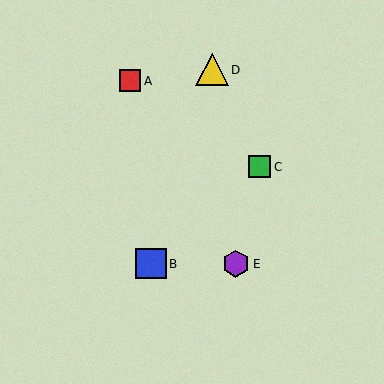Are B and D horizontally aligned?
No, B is at y≈264 and D is at y≈70.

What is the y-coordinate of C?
Object C is at y≈167.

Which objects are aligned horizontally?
Objects B, E are aligned horizontally.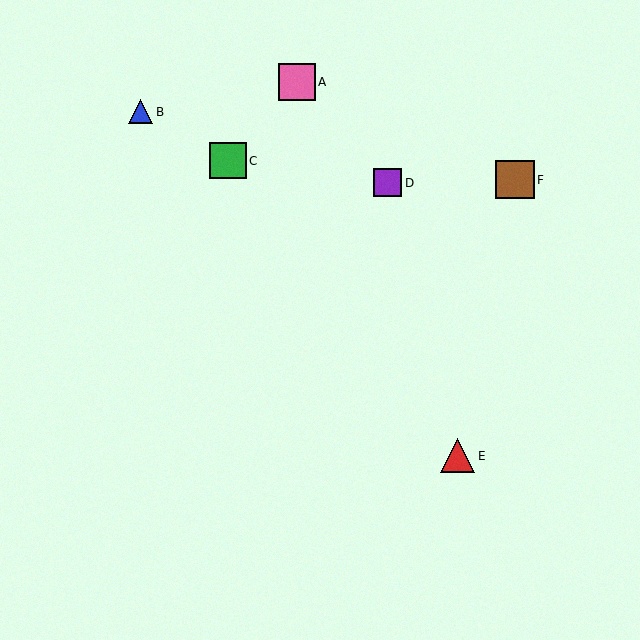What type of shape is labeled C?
Shape C is a green square.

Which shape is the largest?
The brown square (labeled F) is the largest.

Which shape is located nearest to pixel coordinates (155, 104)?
The blue triangle (labeled B) at (141, 112) is nearest to that location.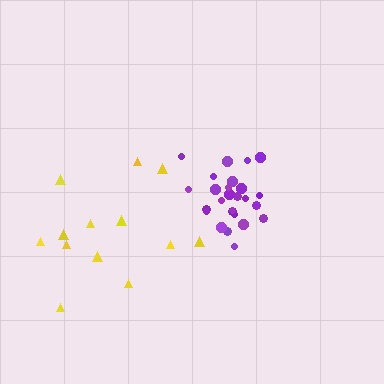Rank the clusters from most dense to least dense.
purple, yellow.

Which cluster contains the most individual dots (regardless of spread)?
Purple (26).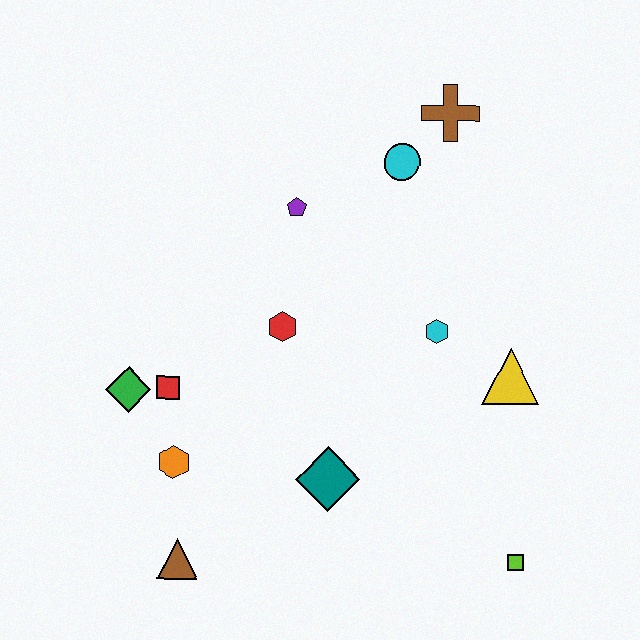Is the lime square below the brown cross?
Yes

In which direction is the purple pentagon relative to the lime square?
The purple pentagon is above the lime square.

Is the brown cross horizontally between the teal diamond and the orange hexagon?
No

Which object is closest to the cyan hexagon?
The yellow triangle is closest to the cyan hexagon.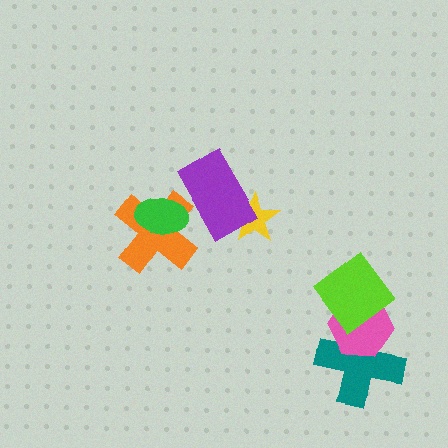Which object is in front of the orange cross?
The green ellipse is in front of the orange cross.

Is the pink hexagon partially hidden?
Yes, it is partially covered by another shape.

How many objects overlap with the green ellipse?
2 objects overlap with the green ellipse.